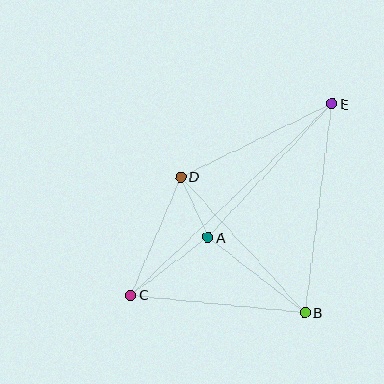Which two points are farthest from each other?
Points C and E are farthest from each other.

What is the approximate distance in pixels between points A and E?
The distance between A and E is approximately 182 pixels.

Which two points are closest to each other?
Points A and D are closest to each other.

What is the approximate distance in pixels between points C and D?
The distance between C and D is approximately 128 pixels.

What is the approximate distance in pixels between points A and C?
The distance between A and C is approximately 96 pixels.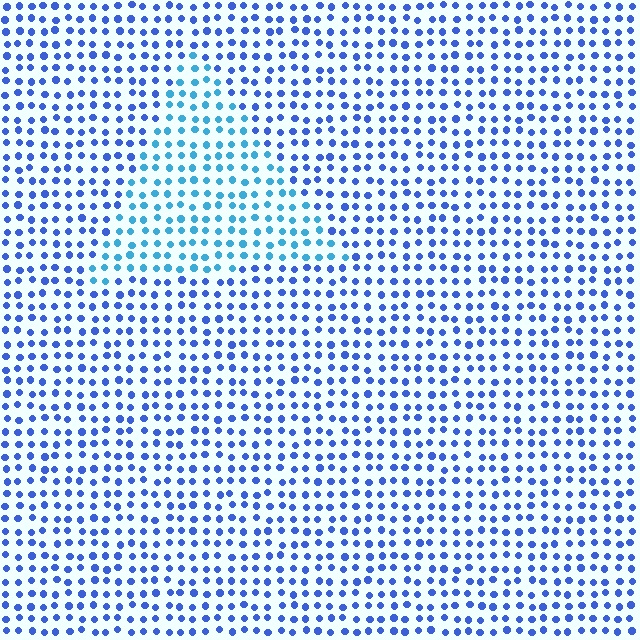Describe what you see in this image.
The image is filled with small blue elements in a uniform arrangement. A triangle-shaped region is visible where the elements are tinted to a slightly different hue, forming a subtle color boundary.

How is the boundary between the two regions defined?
The boundary is defined purely by a slight shift in hue (about 30 degrees). Spacing, size, and orientation are identical on both sides.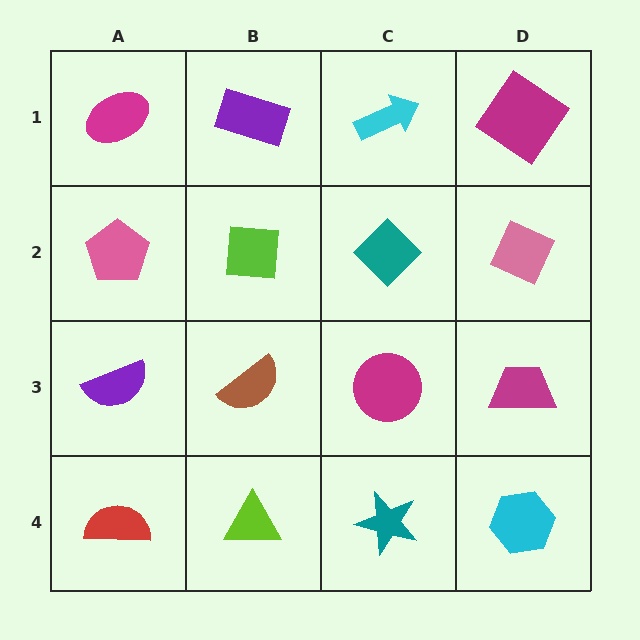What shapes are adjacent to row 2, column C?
A cyan arrow (row 1, column C), a magenta circle (row 3, column C), a lime square (row 2, column B), a pink diamond (row 2, column D).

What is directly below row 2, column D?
A magenta trapezoid.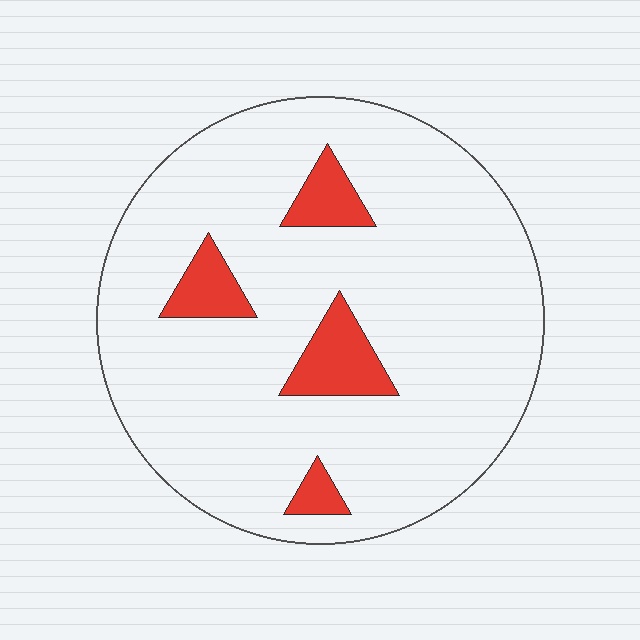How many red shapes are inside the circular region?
4.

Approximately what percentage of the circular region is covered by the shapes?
Approximately 10%.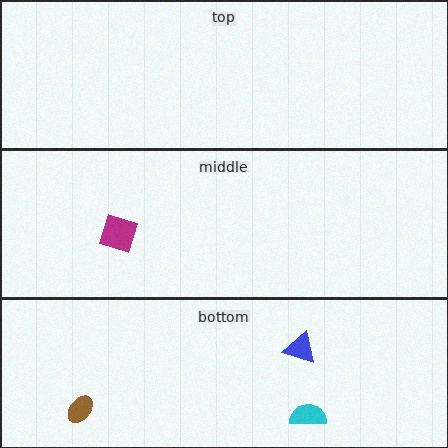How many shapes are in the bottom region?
3.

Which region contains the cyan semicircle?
The bottom region.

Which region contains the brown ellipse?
The bottom region.